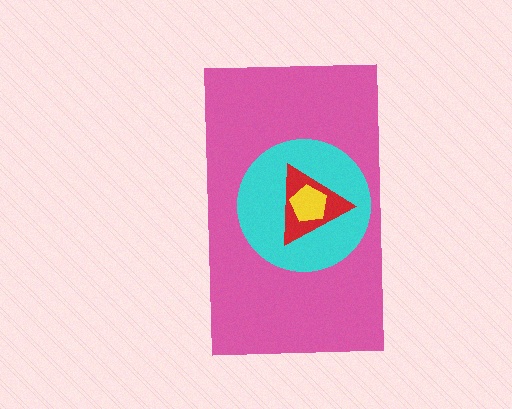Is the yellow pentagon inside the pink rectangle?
Yes.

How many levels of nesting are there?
4.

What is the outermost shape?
The pink rectangle.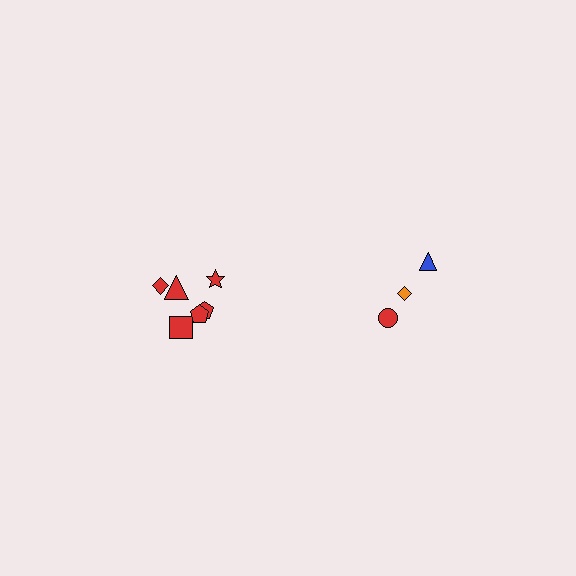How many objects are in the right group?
There are 3 objects.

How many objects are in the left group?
There are 6 objects.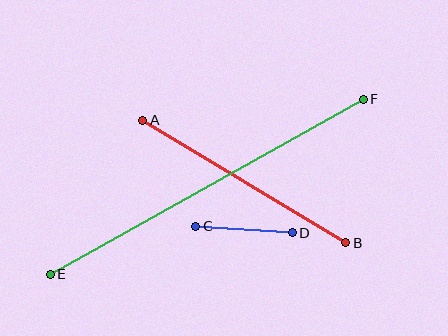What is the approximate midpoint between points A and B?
The midpoint is at approximately (244, 182) pixels.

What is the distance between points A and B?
The distance is approximately 238 pixels.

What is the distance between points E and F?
The distance is approximately 359 pixels.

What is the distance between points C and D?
The distance is approximately 97 pixels.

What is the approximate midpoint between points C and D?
The midpoint is at approximately (244, 229) pixels.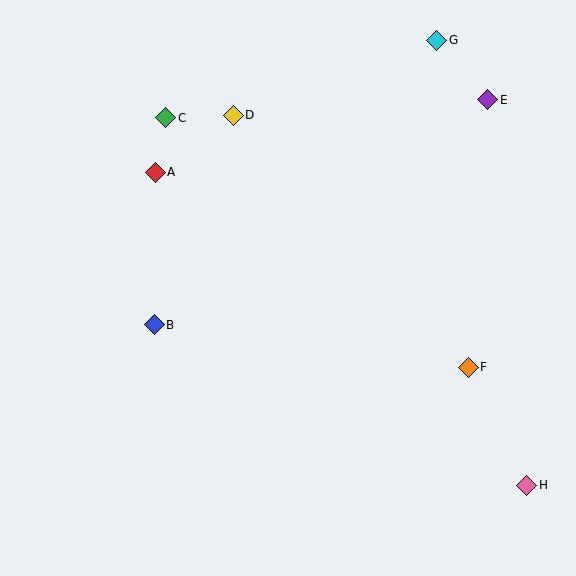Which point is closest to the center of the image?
Point B at (154, 325) is closest to the center.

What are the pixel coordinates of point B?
Point B is at (154, 325).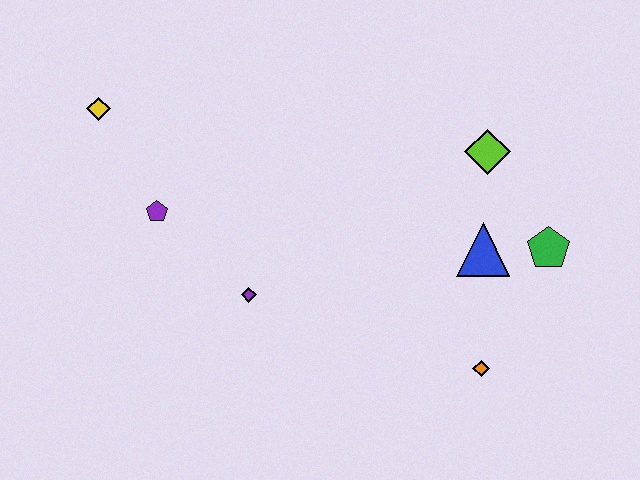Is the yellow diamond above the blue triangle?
Yes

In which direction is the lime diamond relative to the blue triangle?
The lime diamond is above the blue triangle.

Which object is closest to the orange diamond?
The blue triangle is closest to the orange diamond.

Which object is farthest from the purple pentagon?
The green pentagon is farthest from the purple pentagon.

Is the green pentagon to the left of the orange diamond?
No